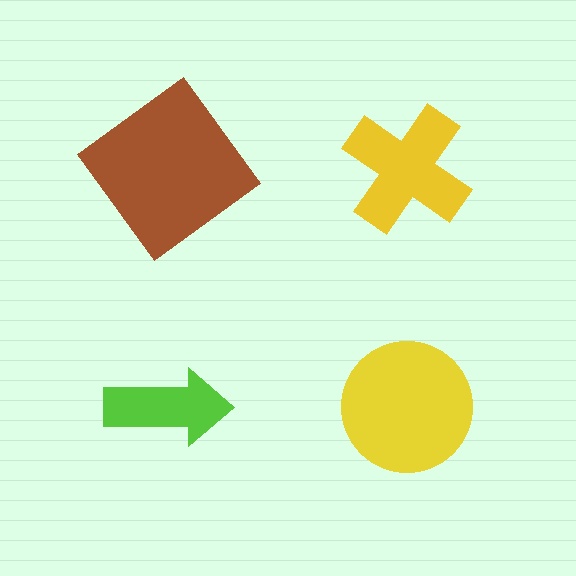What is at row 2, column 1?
A lime arrow.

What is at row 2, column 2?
A yellow circle.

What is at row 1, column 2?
A yellow cross.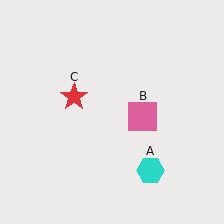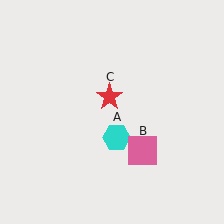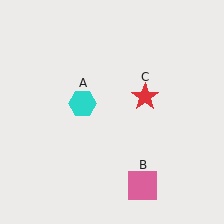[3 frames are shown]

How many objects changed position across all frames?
3 objects changed position: cyan hexagon (object A), pink square (object B), red star (object C).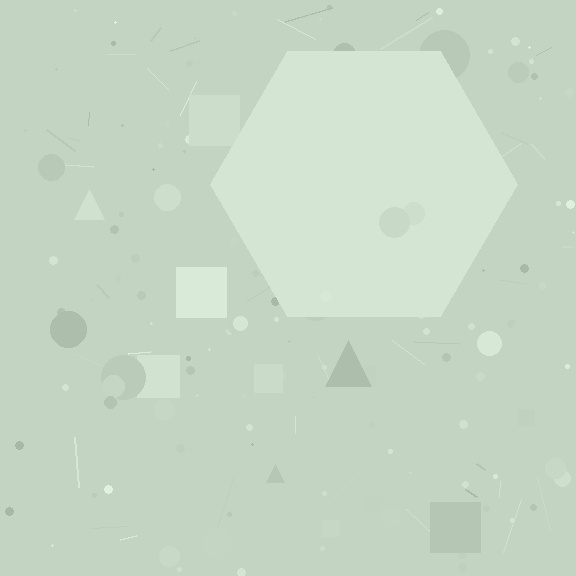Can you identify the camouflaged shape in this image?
The camouflaged shape is a hexagon.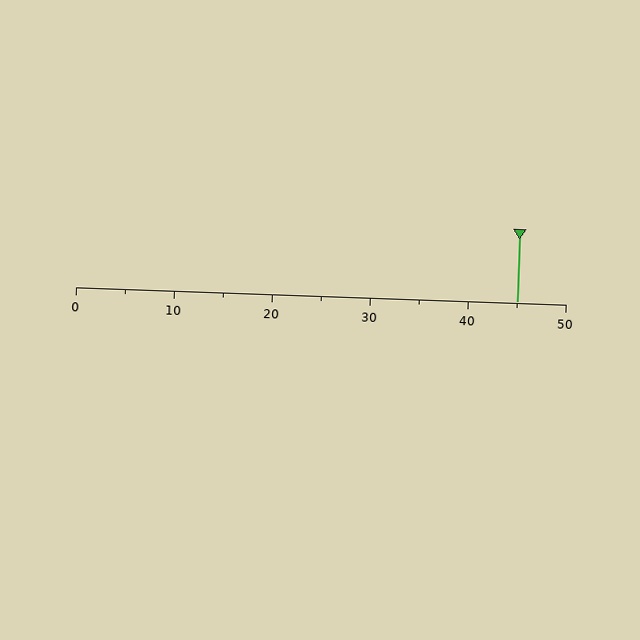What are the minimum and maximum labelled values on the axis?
The axis runs from 0 to 50.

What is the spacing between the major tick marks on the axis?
The major ticks are spaced 10 apart.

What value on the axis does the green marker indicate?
The marker indicates approximately 45.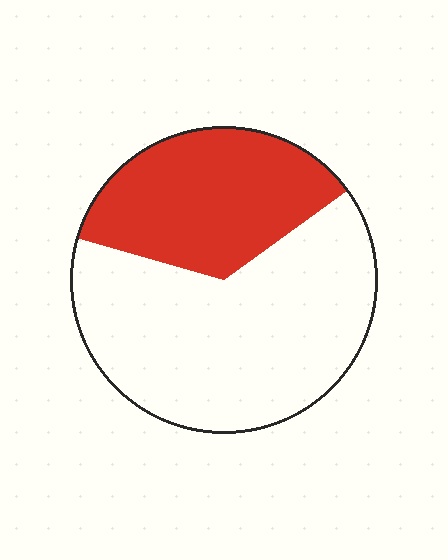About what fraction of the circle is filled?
About three eighths (3/8).